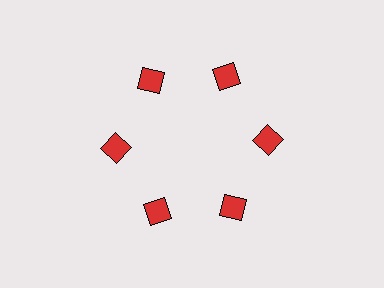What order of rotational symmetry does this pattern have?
This pattern has 6-fold rotational symmetry.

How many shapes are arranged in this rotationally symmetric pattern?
There are 6 shapes, arranged in 6 groups of 1.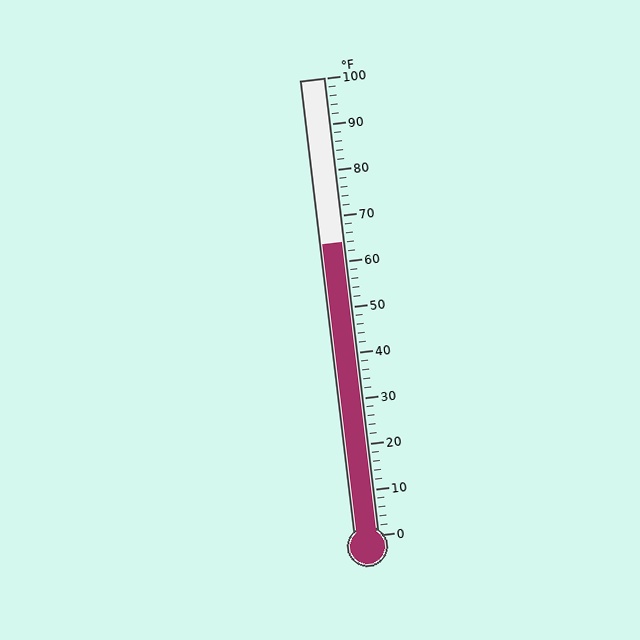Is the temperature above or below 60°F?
The temperature is above 60°F.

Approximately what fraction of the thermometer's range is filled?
The thermometer is filled to approximately 65% of its range.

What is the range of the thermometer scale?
The thermometer scale ranges from 0°F to 100°F.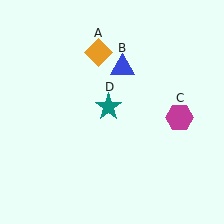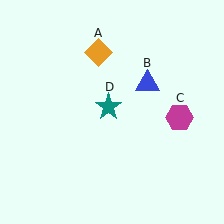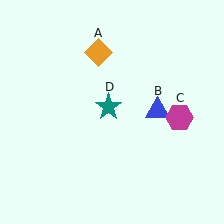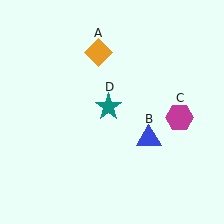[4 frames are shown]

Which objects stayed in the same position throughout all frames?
Orange diamond (object A) and magenta hexagon (object C) and teal star (object D) remained stationary.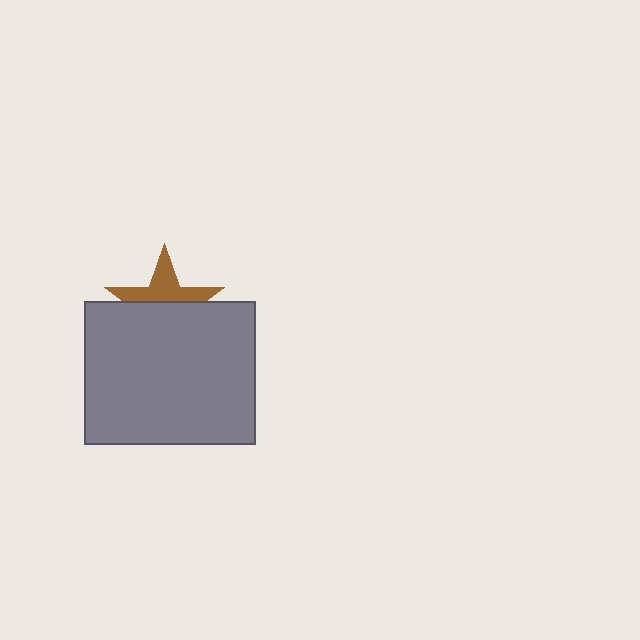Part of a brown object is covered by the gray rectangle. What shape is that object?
It is a star.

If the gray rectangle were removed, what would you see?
You would see the complete brown star.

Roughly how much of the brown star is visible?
About half of it is visible (roughly 45%).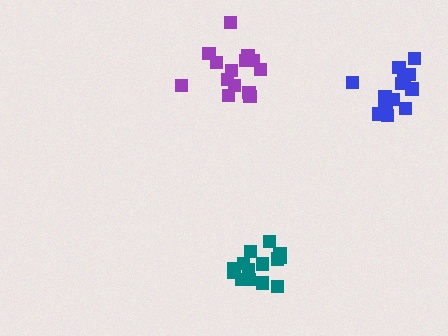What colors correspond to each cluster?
The clusters are colored: blue, teal, purple.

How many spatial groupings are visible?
There are 3 spatial groupings.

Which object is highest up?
The purple cluster is topmost.